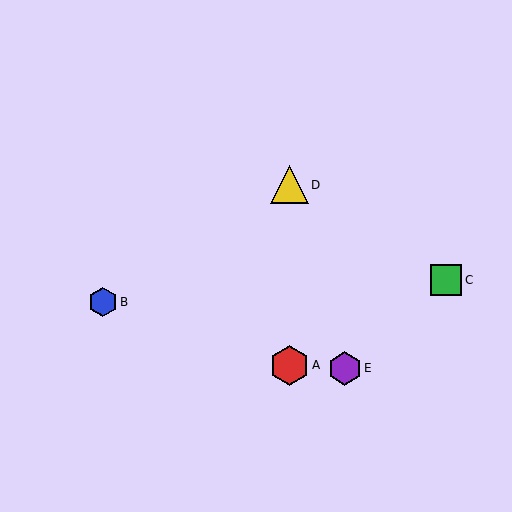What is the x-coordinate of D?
Object D is at x≈289.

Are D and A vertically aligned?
Yes, both are at x≈289.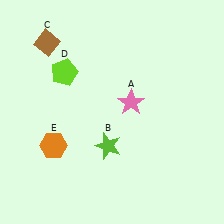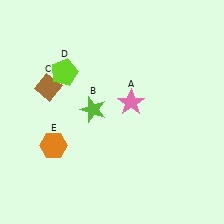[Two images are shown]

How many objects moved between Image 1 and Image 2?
2 objects moved between the two images.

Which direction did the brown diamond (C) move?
The brown diamond (C) moved down.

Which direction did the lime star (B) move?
The lime star (B) moved up.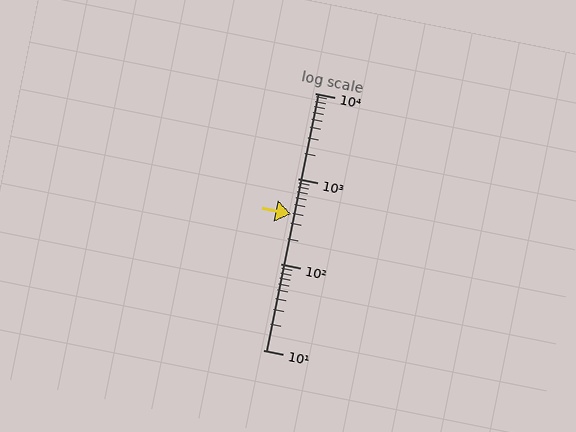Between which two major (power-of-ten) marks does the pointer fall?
The pointer is between 100 and 1000.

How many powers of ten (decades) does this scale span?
The scale spans 3 decades, from 10 to 10000.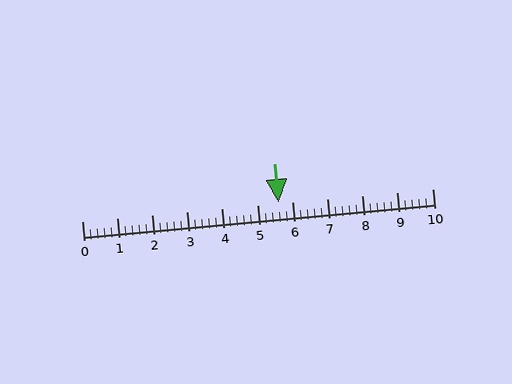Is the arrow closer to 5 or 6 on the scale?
The arrow is closer to 6.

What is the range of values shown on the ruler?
The ruler shows values from 0 to 10.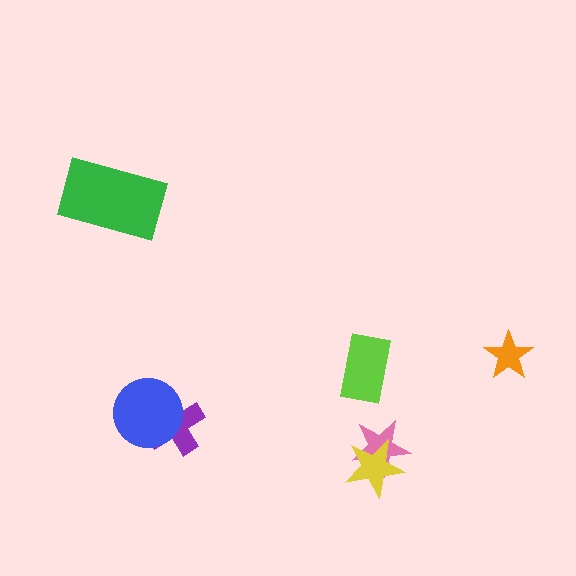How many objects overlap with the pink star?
1 object overlaps with the pink star.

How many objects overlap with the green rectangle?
0 objects overlap with the green rectangle.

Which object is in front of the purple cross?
The blue circle is in front of the purple cross.